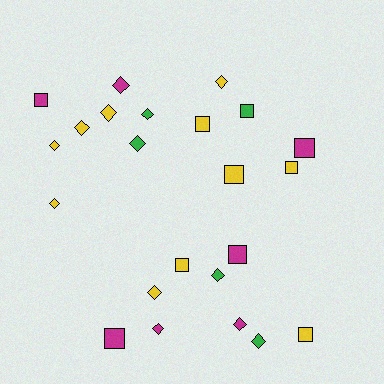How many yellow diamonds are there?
There are 6 yellow diamonds.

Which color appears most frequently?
Yellow, with 11 objects.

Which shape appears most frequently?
Diamond, with 13 objects.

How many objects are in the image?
There are 23 objects.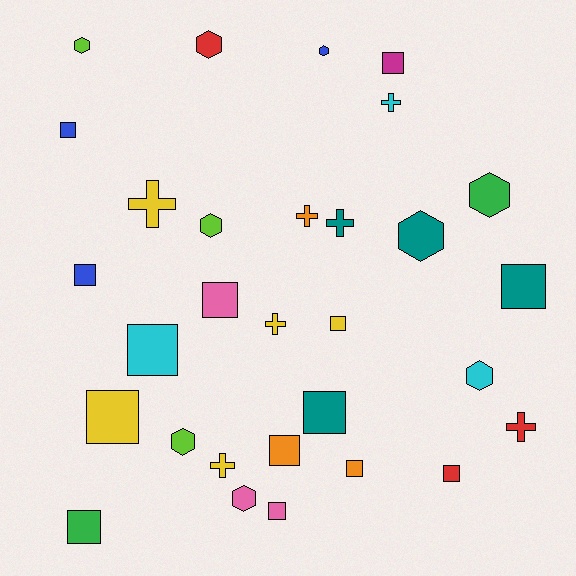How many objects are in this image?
There are 30 objects.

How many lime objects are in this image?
There are 3 lime objects.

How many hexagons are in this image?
There are 9 hexagons.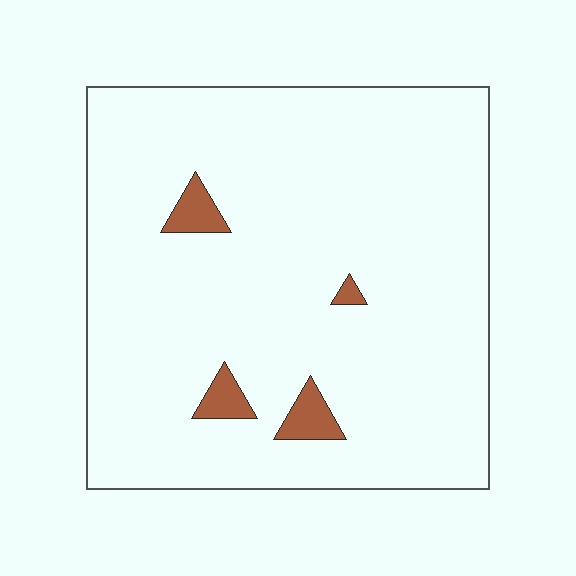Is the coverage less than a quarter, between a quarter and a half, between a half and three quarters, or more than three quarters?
Less than a quarter.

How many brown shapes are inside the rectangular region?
4.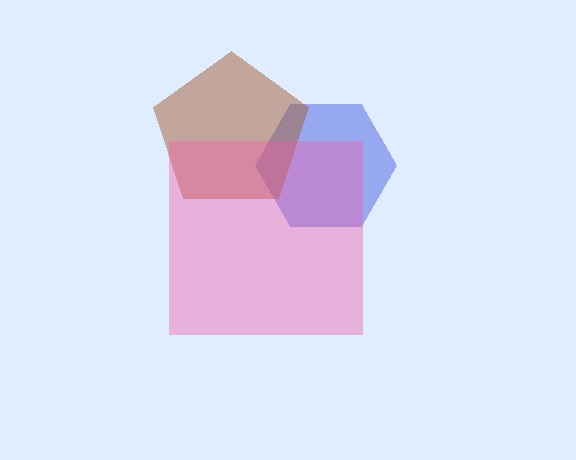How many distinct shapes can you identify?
There are 3 distinct shapes: a blue hexagon, a brown pentagon, a pink square.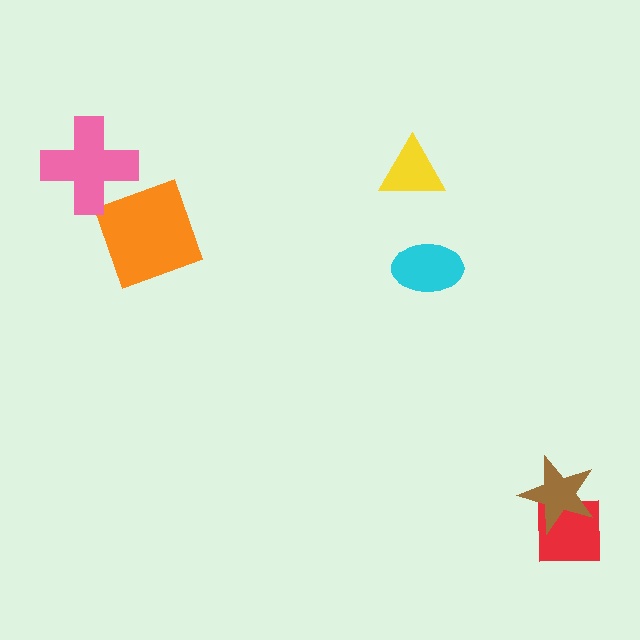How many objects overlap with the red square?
1 object overlaps with the red square.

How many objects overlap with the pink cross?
0 objects overlap with the pink cross.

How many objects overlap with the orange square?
0 objects overlap with the orange square.